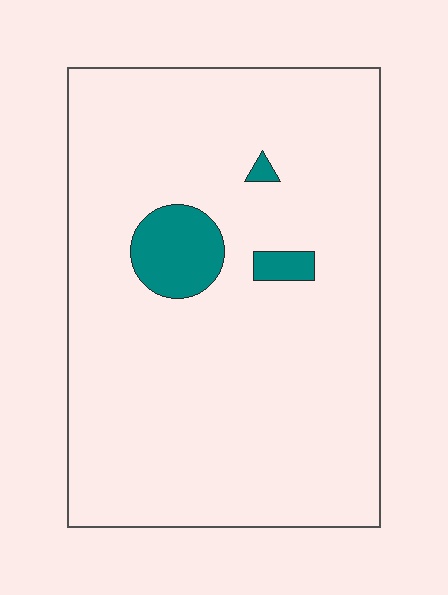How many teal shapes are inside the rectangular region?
3.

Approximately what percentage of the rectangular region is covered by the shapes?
Approximately 5%.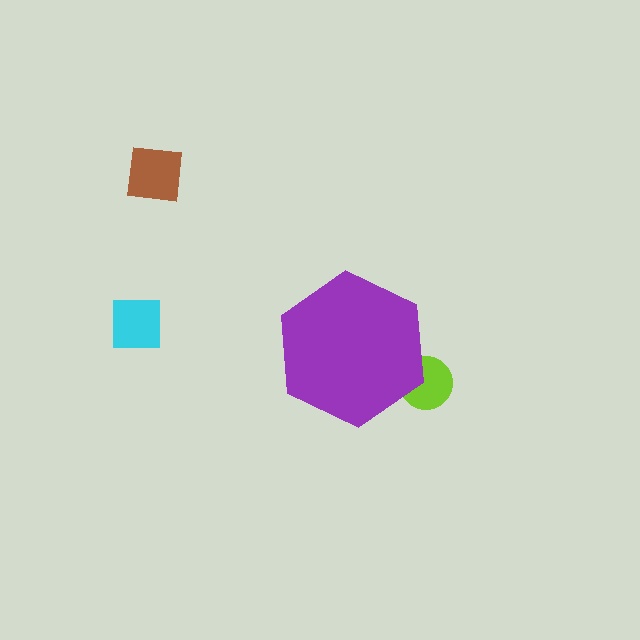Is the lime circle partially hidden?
Yes, the lime circle is partially hidden behind the purple hexagon.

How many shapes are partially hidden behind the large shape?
1 shape is partially hidden.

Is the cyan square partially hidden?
No, the cyan square is fully visible.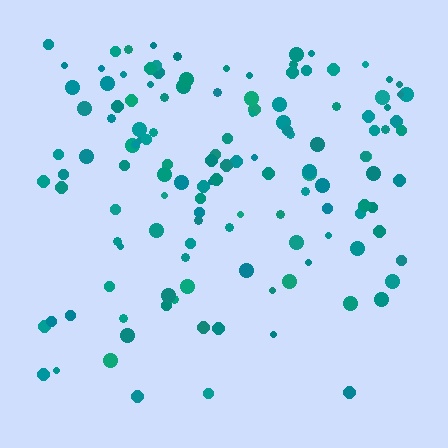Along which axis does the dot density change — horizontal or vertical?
Vertical.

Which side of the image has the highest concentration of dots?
The top.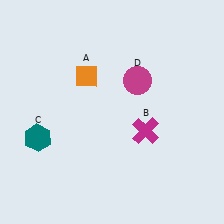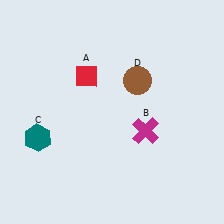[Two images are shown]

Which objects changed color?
A changed from orange to red. D changed from magenta to brown.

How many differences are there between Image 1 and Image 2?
There are 2 differences between the two images.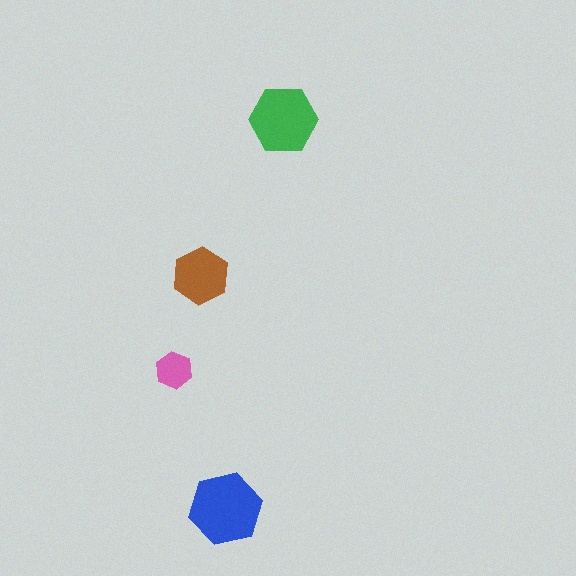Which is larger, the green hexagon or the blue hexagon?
The blue one.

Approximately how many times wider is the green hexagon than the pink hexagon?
About 2 times wider.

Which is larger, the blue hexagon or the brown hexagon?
The blue one.